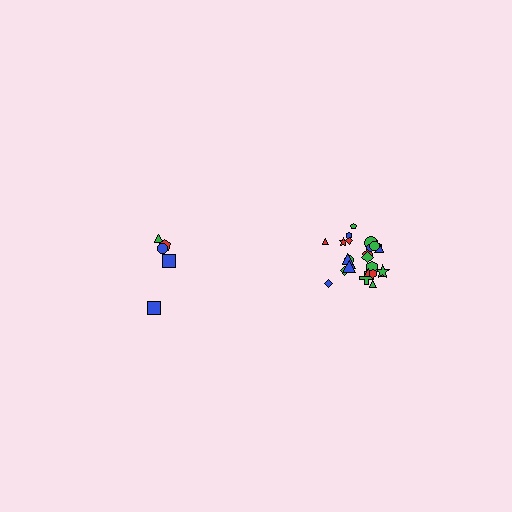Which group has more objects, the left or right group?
The right group.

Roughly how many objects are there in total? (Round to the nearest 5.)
Roughly 30 objects in total.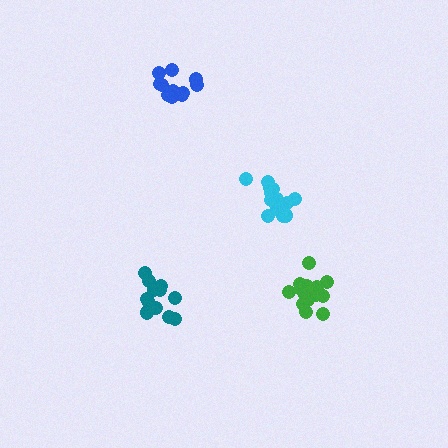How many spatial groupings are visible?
There are 4 spatial groupings.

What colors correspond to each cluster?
The clusters are colored: teal, cyan, blue, green.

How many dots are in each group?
Group 1: 12 dots, Group 2: 15 dots, Group 3: 11 dots, Group 4: 15 dots (53 total).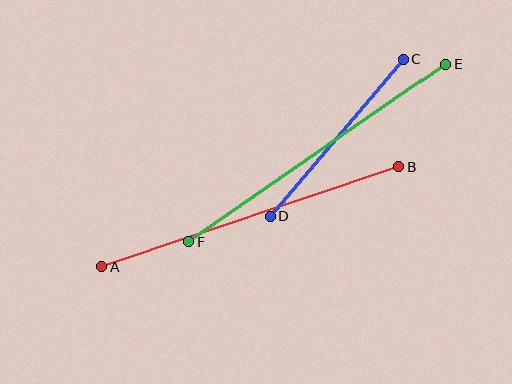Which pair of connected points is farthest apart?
Points A and B are farthest apart.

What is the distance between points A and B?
The distance is approximately 314 pixels.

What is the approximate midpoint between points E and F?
The midpoint is at approximately (317, 153) pixels.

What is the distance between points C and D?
The distance is approximately 206 pixels.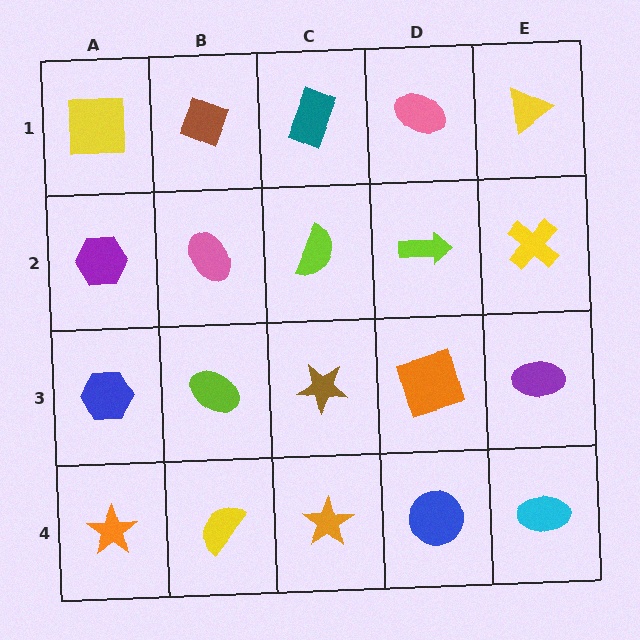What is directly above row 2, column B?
A brown diamond.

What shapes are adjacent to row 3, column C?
A lime semicircle (row 2, column C), an orange star (row 4, column C), a lime ellipse (row 3, column B), an orange square (row 3, column D).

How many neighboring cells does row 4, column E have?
2.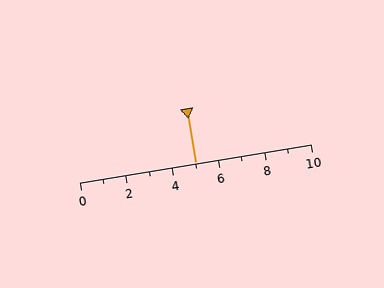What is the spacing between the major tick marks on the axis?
The major ticks are spaced 2 apart.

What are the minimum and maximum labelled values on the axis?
The axis runs from 0 to 10.